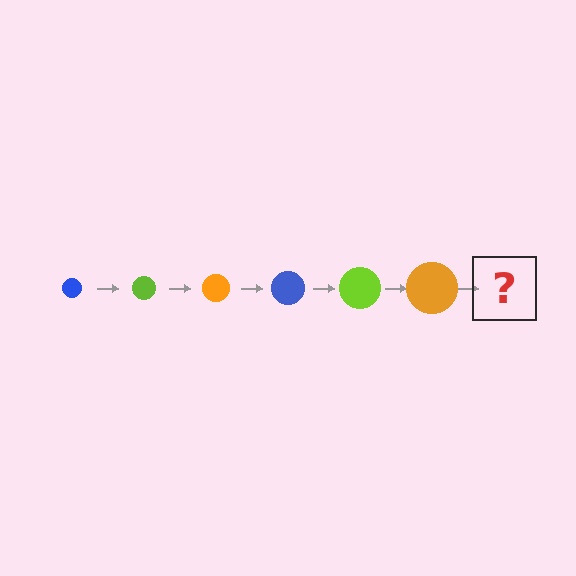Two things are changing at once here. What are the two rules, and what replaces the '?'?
The two rules are that the circle grows larger each step and the color cycles through blue, lime, and orange. The '?' should be a blue circle, larger than the previous one.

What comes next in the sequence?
The next element should be a blue circle, larger than the previous one.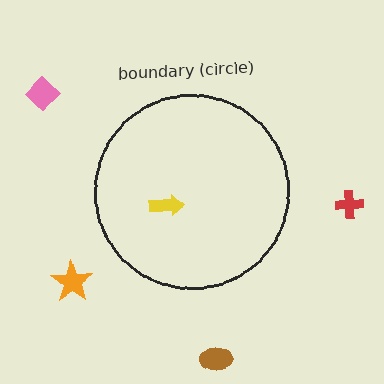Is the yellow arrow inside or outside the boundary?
Inside.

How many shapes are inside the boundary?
1 inside, 4 outside.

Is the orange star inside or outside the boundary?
Outside.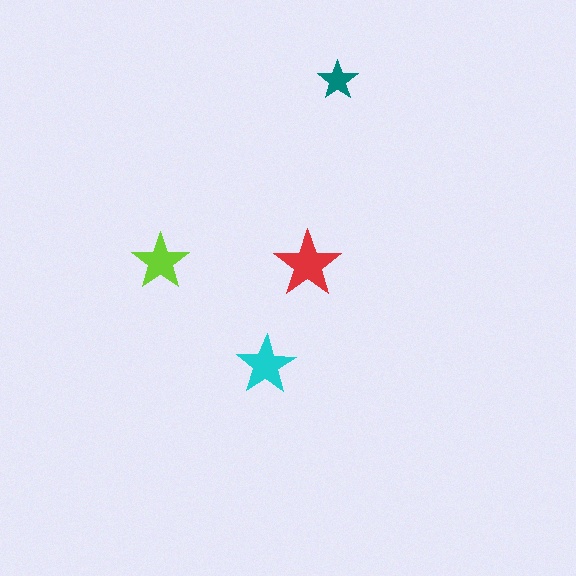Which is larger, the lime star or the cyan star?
The cyan one.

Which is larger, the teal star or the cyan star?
The cyan one.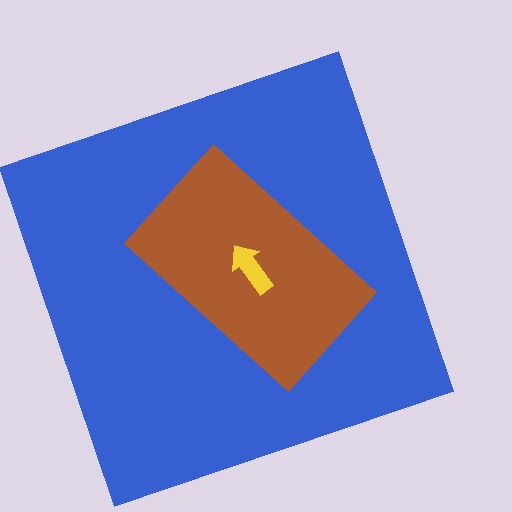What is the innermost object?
The yellow arrow.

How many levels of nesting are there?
3.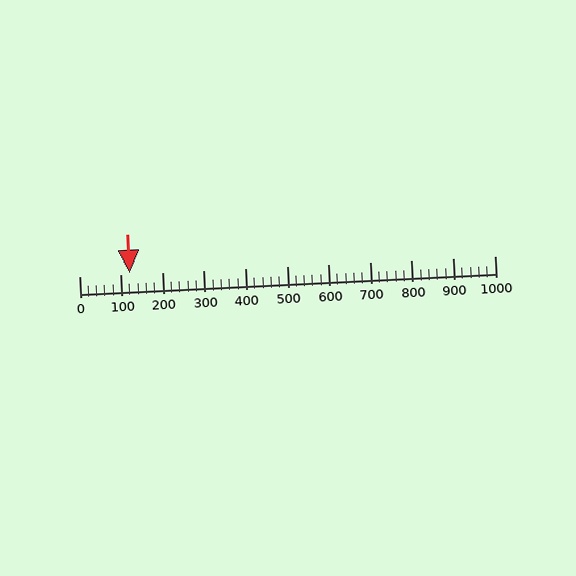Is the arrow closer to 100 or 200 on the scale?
The arrow is closer to 100.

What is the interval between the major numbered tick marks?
The major tick marks are spaced 100 units apart.